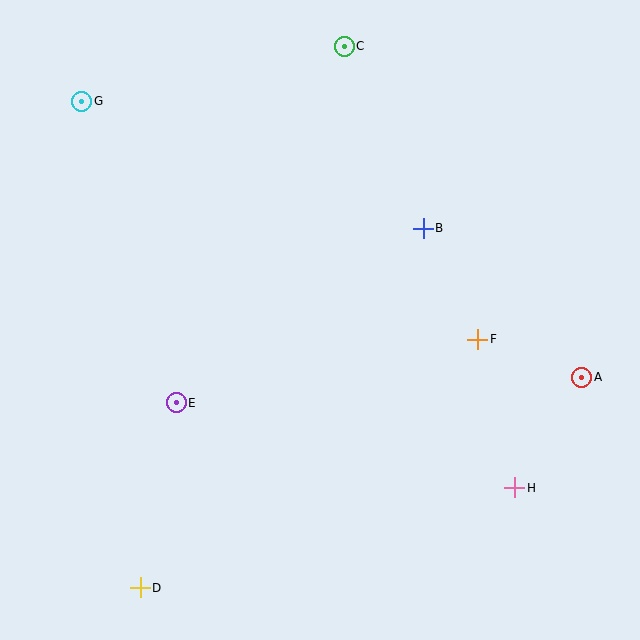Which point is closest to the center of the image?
Point B at (423, 228) is closest to the center.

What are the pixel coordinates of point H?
Point H is at (515, 488).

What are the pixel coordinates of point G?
Point G is at (82, 101).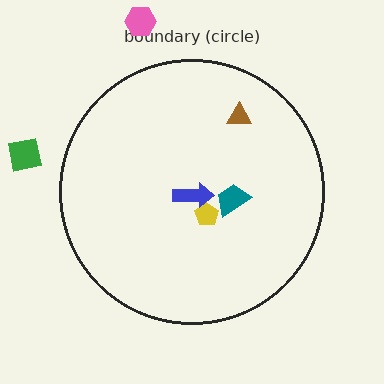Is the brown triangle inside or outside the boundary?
Inside.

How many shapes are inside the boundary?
4 inside, 2 outside.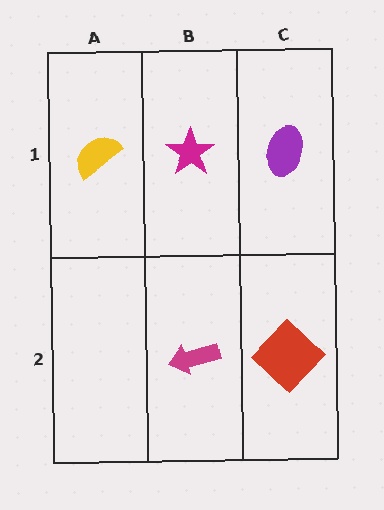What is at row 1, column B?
A magenta star.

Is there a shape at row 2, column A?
No, that cell is empty.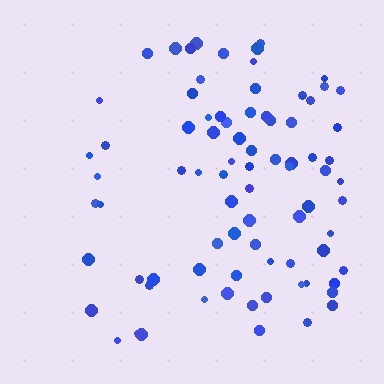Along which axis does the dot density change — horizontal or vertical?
Horizontal.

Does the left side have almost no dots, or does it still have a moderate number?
Still a moderate number, just noticeably fewer than the right.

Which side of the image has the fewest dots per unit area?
The left.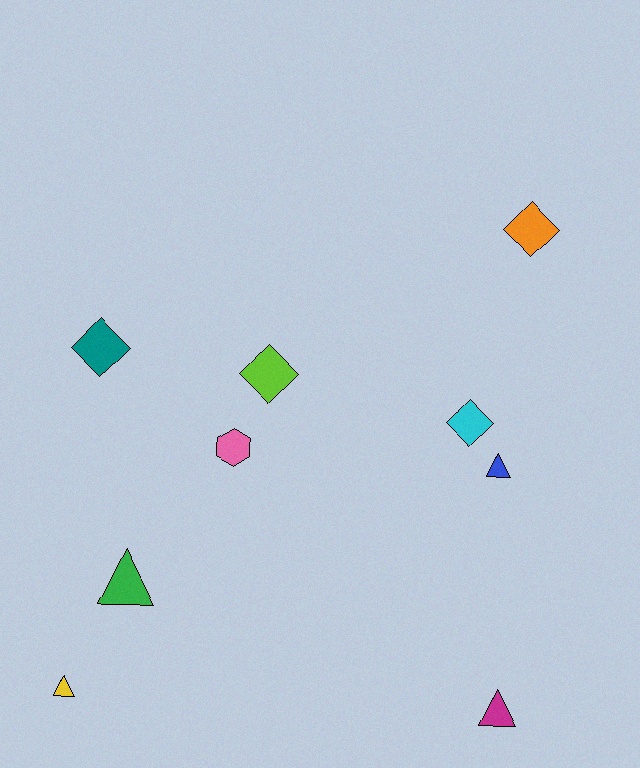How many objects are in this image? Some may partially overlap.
There are 9 objects.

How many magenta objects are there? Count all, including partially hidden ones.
There is 1 magenta object.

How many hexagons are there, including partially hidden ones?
There is 1 hexagon.